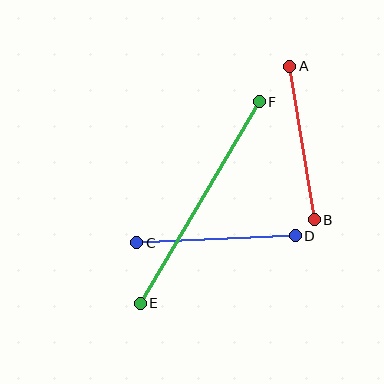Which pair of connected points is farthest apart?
Points E and F are farthest apart.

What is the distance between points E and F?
The distance is approximately 234 pixels.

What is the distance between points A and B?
The distance is approximately 156 pixels.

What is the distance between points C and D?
The distance is approximately 158 pixels.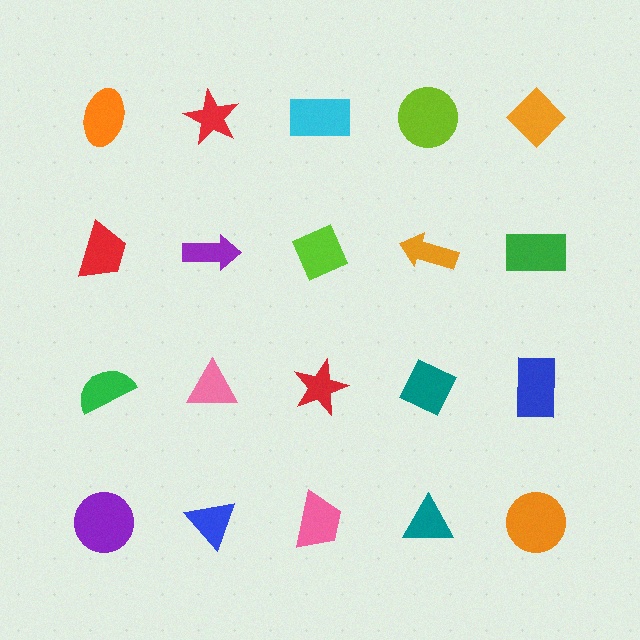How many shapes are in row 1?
5 shapes.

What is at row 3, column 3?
A red star.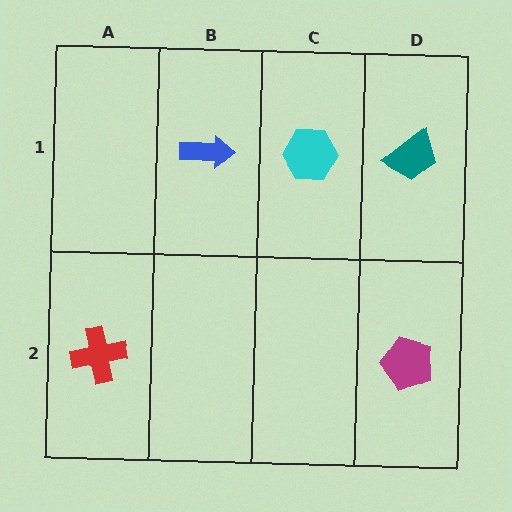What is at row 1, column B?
A blue arrow.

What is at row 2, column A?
A red cross.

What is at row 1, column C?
A cyan hexagon.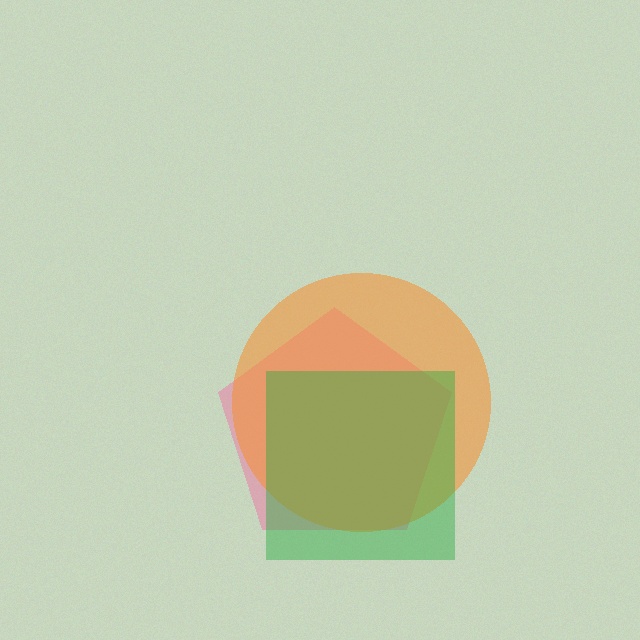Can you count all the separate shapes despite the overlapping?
Yes, there are 3 separate shapes.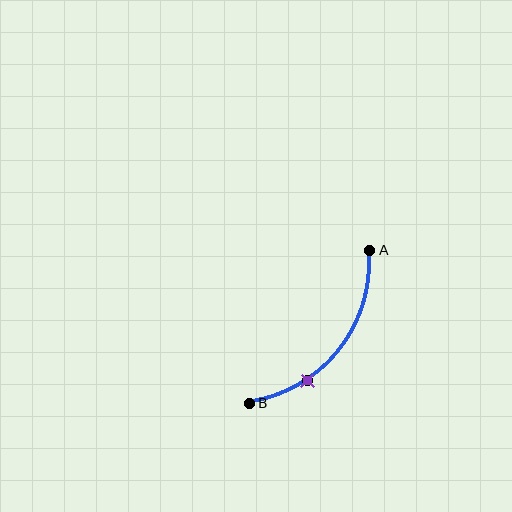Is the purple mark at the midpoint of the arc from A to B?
No. The purple mark lies on the arc but is closer to endpoint B. The arc midpoint would be at the point on the curve equidistant along the arc from both A and B.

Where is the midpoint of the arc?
The arc midpoint is the point on the curve farthest from the straight line joining A and B. It sits below and to the right of that line.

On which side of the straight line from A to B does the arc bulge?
The arc bulges below and to the right of the straight line connecting A and B.